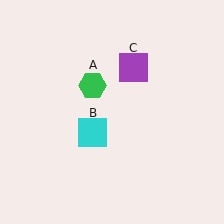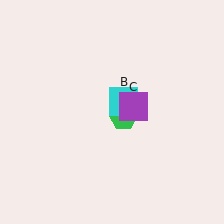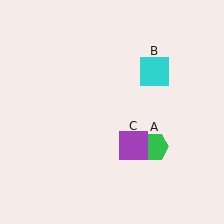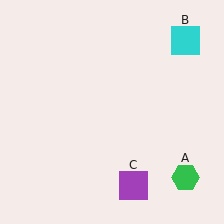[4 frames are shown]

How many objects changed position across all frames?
3 objects changed position: green hexagon (object A), cyan square (object B), purple square (object C).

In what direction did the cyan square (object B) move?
The cyan square (object B) moved up and to the right.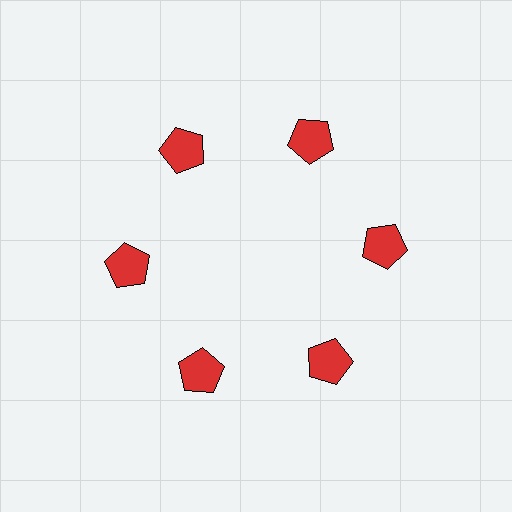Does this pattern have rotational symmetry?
Yes, this pattern has 6-fold rotational symmetry. It looks the same after rotating 60 degrees around the center.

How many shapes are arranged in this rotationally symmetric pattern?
There are 6 shapes, arranged in 6 groups of 1.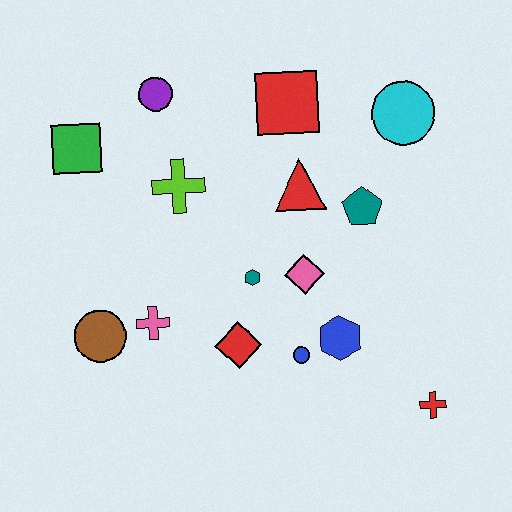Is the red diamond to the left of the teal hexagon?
Yes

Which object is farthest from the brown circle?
The cyan circle is farthest from the brown circle.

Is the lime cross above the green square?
No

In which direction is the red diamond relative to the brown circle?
The red diamond is to the right of the brown circle.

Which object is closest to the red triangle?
The teal pentagon is closest to the red triangle.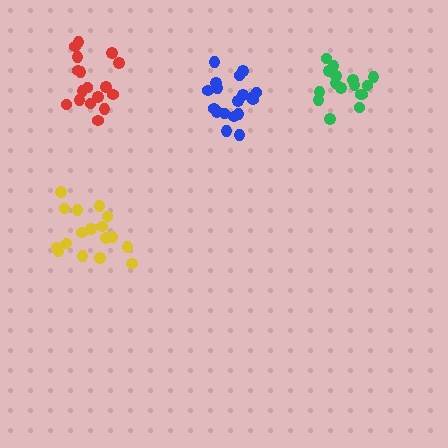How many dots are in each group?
Group 1: 17 dots, Group 2: 17 dots, Group 3: 16 dots, Group 4: 18 dots (68 total).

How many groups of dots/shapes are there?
There are 4 groups.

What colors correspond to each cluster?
The clusters are colored: yellow, red, green, blue.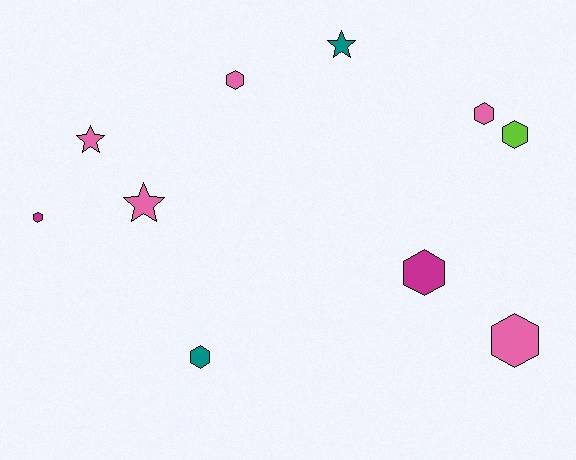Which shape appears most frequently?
Hexagon, with 7 objects.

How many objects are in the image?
There are 10 objects.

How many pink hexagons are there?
There are 3 pink hexagons.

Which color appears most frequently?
Pink, with 5 objects.